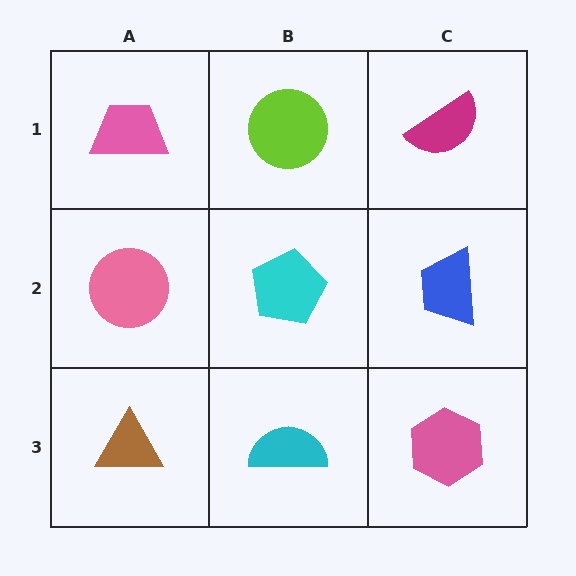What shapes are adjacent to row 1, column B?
A cyan pentagon (row 2, column B), a pink trapezoid (row 1, column A), a magenta semicircle (row 1, column C).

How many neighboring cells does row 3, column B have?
3.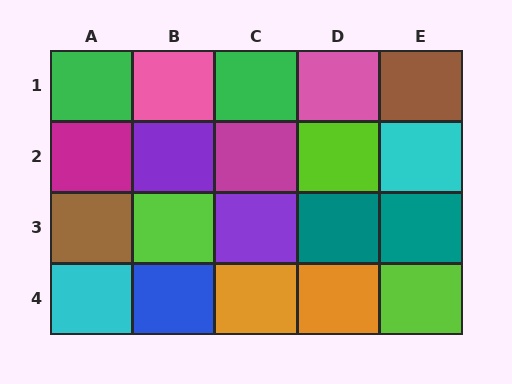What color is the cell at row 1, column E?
Brown.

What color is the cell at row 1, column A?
Green.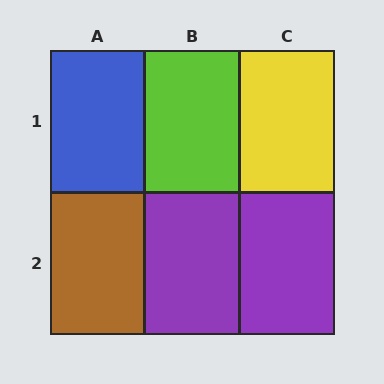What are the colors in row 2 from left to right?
Brown, purple, purple.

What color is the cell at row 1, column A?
Blue.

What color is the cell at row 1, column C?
Yellow.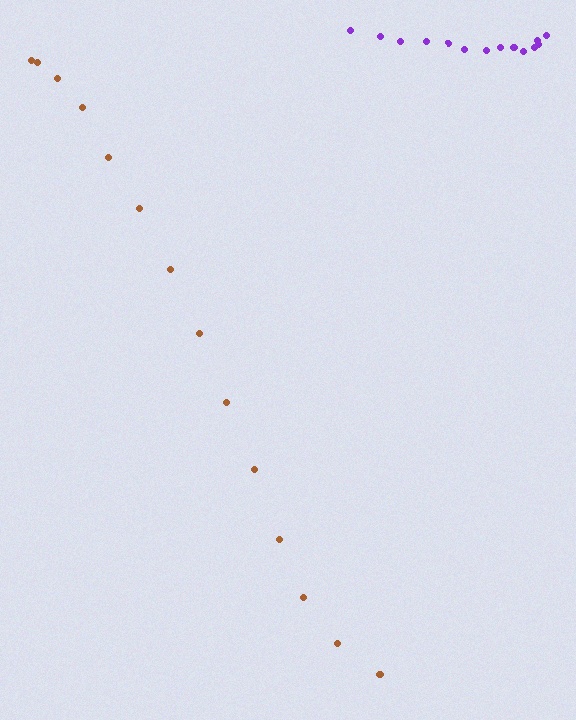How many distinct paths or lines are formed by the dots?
There are 2 distinct paths.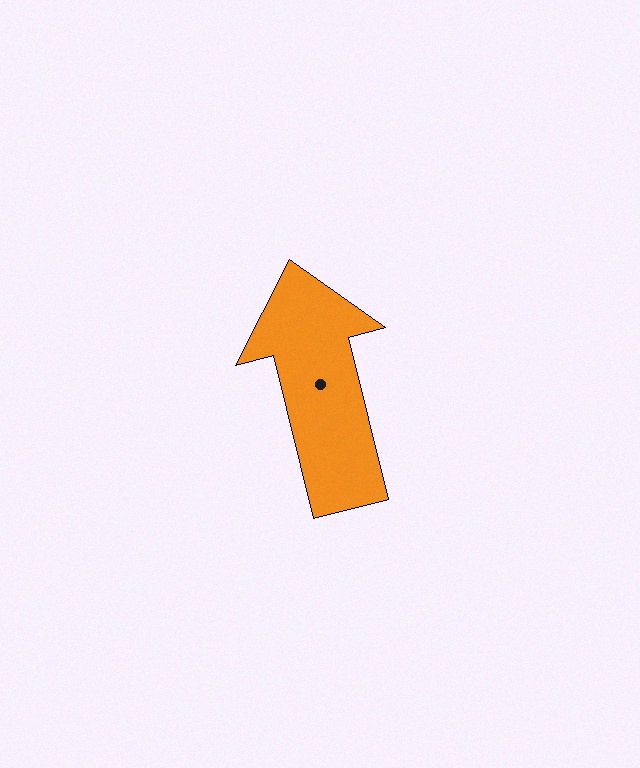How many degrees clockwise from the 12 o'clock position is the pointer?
Approximately 346 degrees.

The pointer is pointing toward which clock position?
Roughly 12 o'clock.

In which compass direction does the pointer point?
North.